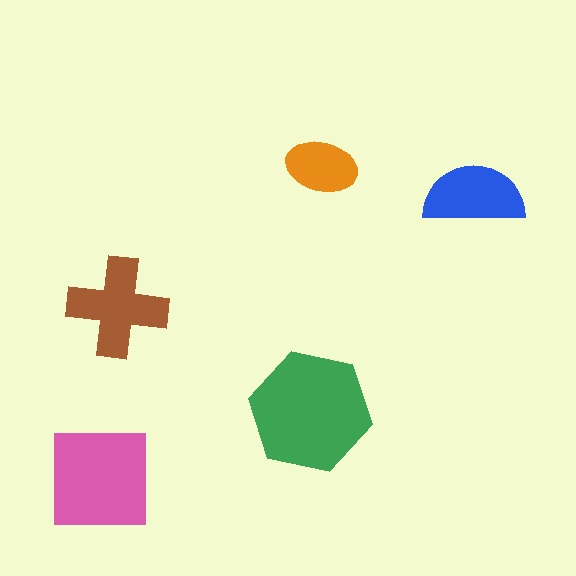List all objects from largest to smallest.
The green hexagon, the pink square, the brown cross, the blue semicircle, the orange ellipse.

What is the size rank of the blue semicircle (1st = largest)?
4th.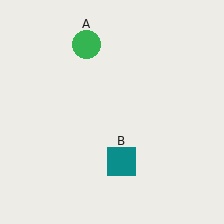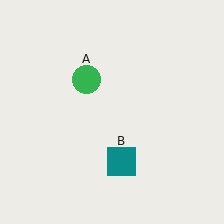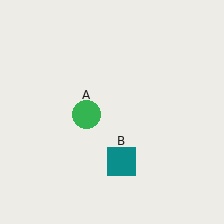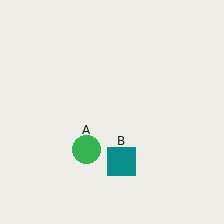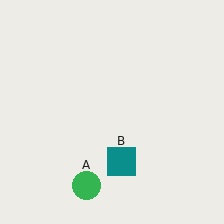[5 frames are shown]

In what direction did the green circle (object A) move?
The green circle (object A) moved down.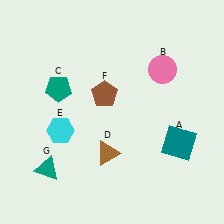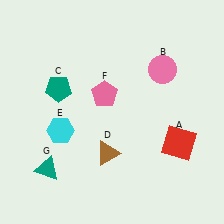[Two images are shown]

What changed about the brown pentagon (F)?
In Image 1, F is brown. In Image 2, it changed to pink.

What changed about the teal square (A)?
In Image 1, A is teal. In Image 2, it changed to red.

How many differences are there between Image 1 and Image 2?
There are 2 differences between the two images.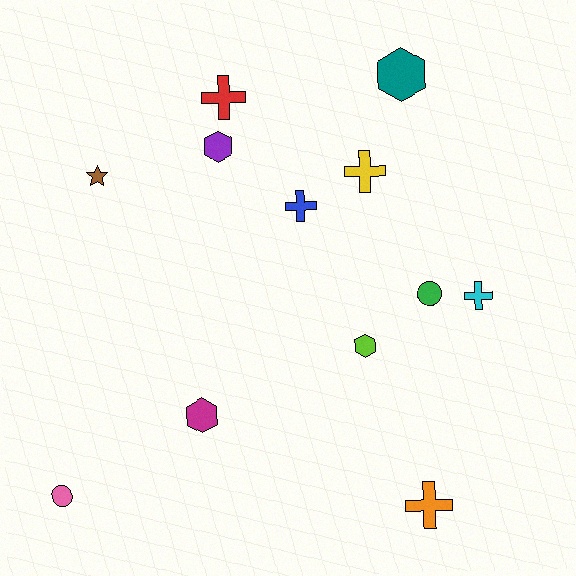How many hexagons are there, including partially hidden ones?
There are 4 hexagons.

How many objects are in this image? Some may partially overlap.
There are 12 objects.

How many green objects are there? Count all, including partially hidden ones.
There is 1 green object.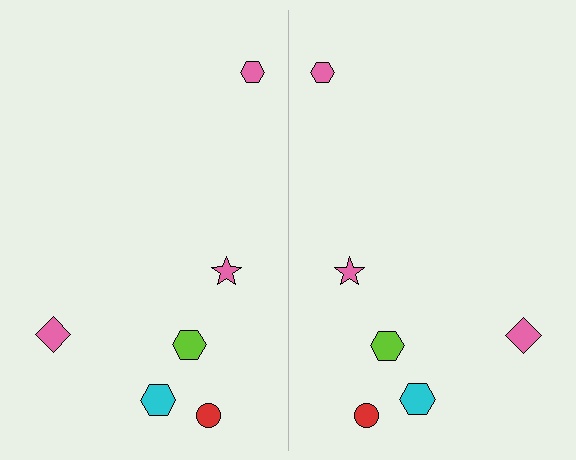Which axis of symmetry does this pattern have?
The pattern has a vertical axis of symmetry running through the center of the image.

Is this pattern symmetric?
Yes, this pattern has bilateral (reflection) symmetry.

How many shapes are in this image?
There are 12 shapes in this image.